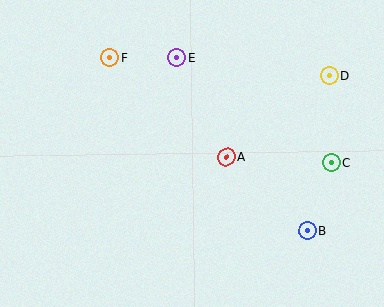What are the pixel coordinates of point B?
Point B is at (307, 231).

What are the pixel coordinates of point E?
Point E is at (176, 58).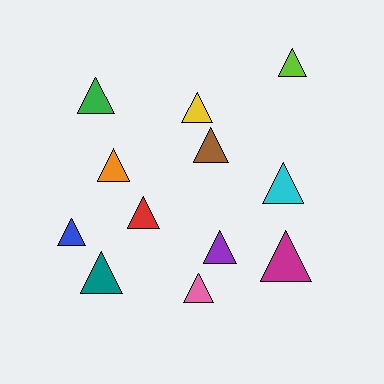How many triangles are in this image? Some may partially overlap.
There are 12 triangles.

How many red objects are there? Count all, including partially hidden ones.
There is 1 red object.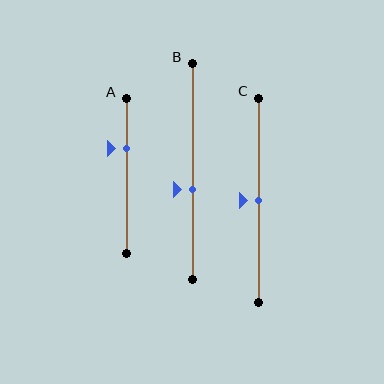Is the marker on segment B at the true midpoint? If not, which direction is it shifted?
No, the marker on segment B is shifted downward by about 8% of the segment length.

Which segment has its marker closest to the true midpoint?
Segment C has its marker closest to the true midpoint.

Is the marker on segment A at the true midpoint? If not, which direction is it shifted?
No, the marker on segment A is shifted upward by about 18% of the segment length.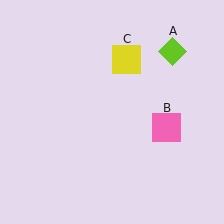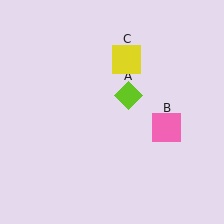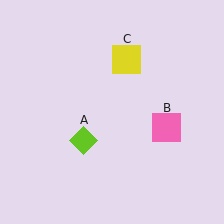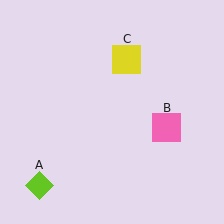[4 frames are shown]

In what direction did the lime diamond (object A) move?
The lime diamond (object A) moved down and to the left.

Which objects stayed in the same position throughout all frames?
Pink square (object B) and yellow square (object C) remained stationary.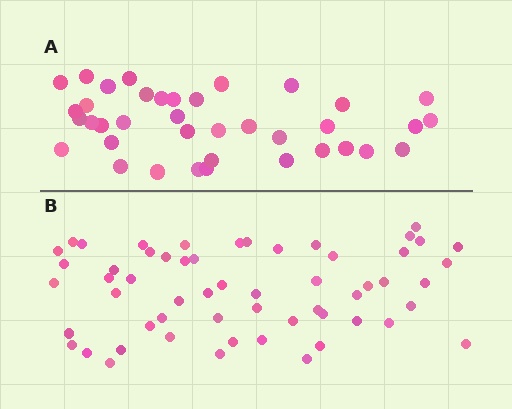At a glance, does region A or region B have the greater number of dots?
Region B (the bottom region) has more dots.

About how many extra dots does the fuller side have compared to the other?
Region B has approximately 20 more dots than region A.